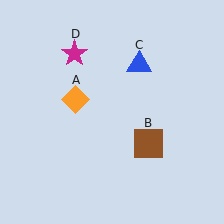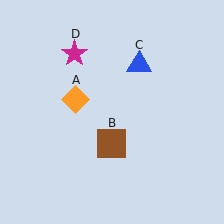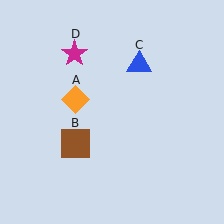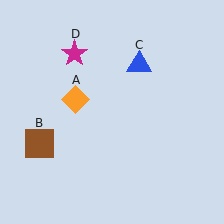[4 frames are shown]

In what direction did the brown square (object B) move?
The brown square (object B) moved left.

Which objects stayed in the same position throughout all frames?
Orange diamond (object A) and blue triangle (object C) and magenta star (object D) remained stationary.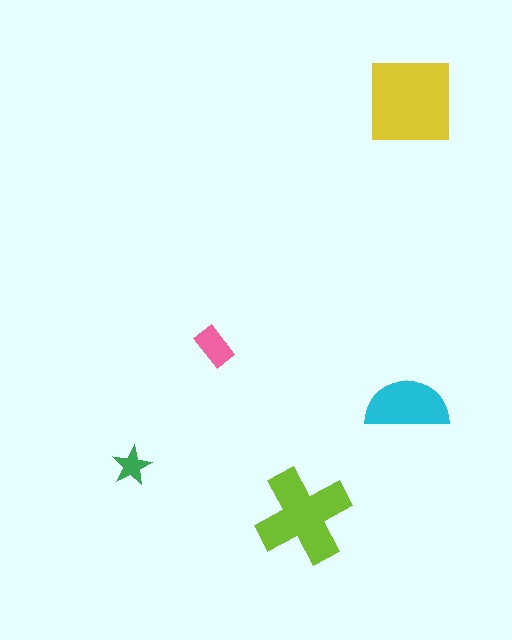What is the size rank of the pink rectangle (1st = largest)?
4th.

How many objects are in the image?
There are 5 objects in the image.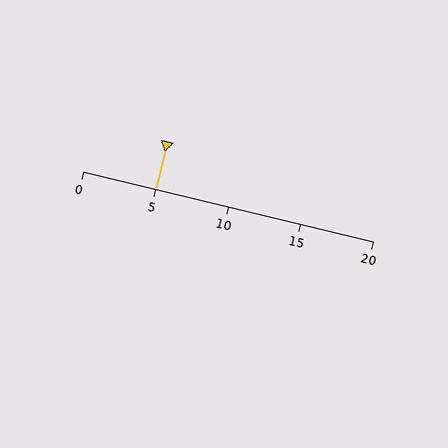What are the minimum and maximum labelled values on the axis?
The axis runs from 0 to 20.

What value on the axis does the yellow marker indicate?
The marker indicates approximately 5.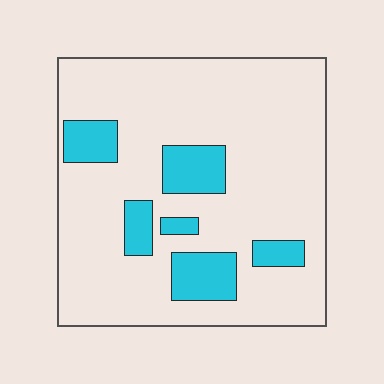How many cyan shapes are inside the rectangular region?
6.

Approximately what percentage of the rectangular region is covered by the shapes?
Approximately 15%.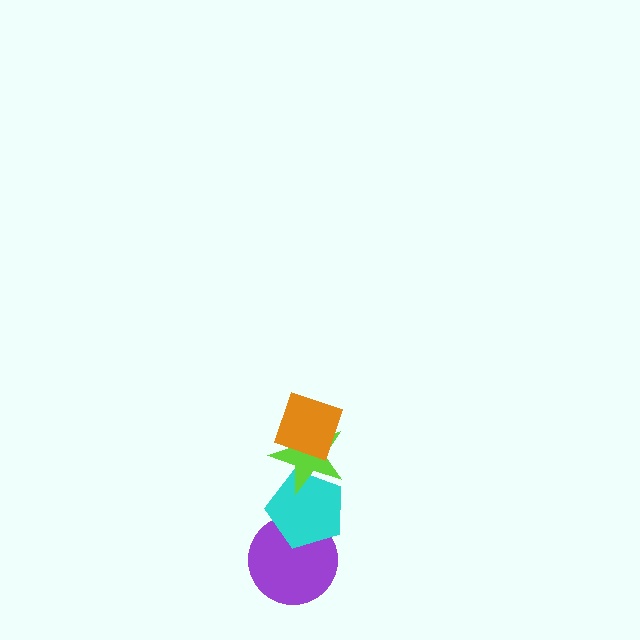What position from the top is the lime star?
The lime star is 2nd from the top.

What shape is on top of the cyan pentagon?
The lime star is on top of the cyan pentagon.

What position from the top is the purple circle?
The purple circle is 4th from the top.